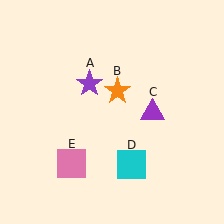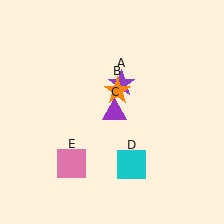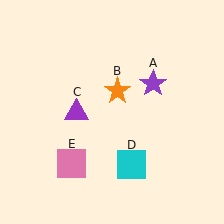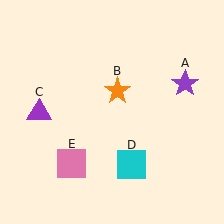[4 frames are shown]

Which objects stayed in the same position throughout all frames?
Orange star (object B) and cyan square (object D) and pink square (object E) remained stationary.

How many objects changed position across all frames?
2 objects changed position: purple star (object A), purple triangle (object C).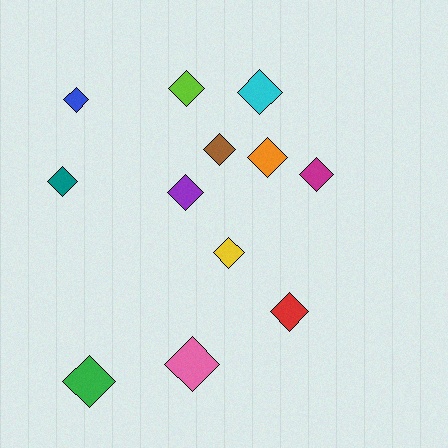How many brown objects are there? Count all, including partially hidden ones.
There is 1 brown object.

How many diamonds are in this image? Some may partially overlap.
There are 12 diamonds.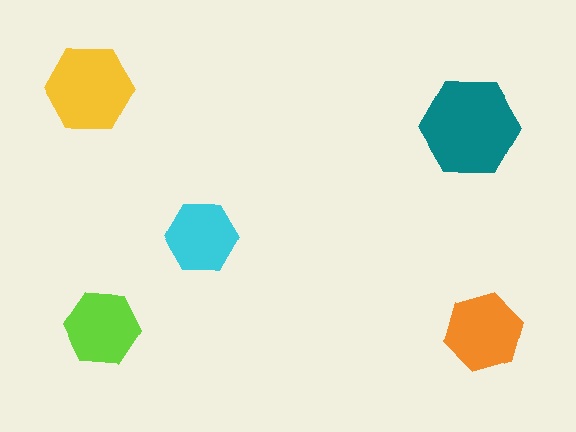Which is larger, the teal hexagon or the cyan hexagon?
The teal one.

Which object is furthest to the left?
The yellow hexagon is leftmost.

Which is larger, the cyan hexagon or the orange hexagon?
The orange one.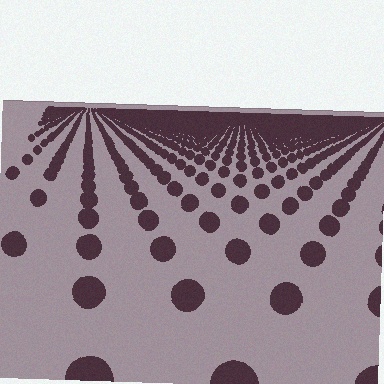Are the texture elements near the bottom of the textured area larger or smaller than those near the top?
Larger. Near the bottom, elements are closer to the viewer and appear at a bigger on-screen size.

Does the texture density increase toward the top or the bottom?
Density increases toward the top.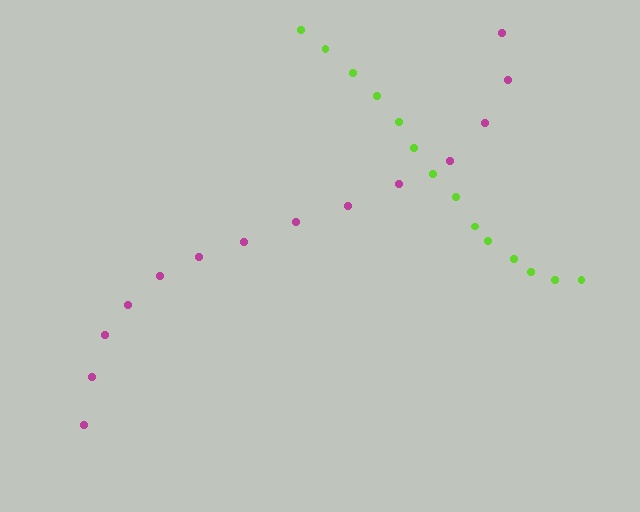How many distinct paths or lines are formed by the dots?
There are 2 distinct paths.